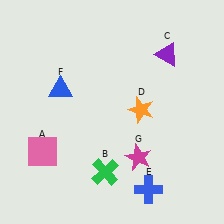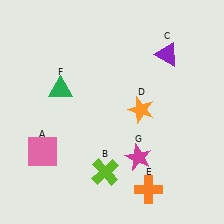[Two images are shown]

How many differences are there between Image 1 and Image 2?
There are 3 differences between the two images.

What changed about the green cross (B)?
In Image 1, B is green. In Image 2, it changed to lime.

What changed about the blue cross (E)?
In Image 1, E is blue. In Image 2, it changed to orange.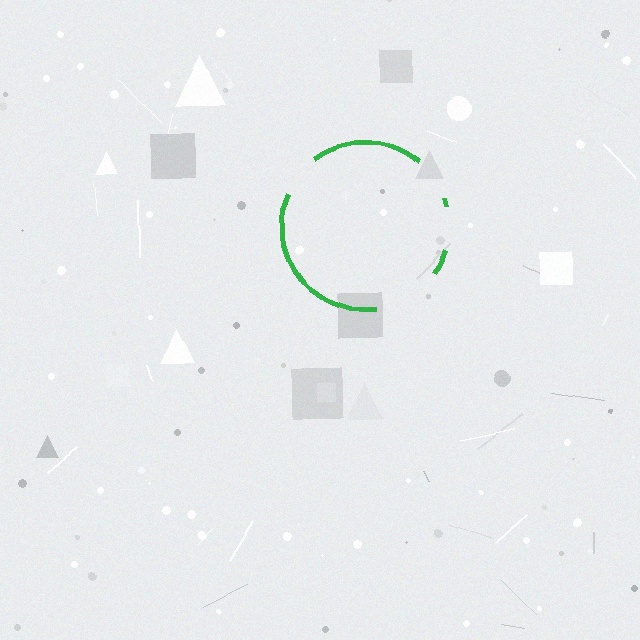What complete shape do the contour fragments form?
The contour fragments form a circle.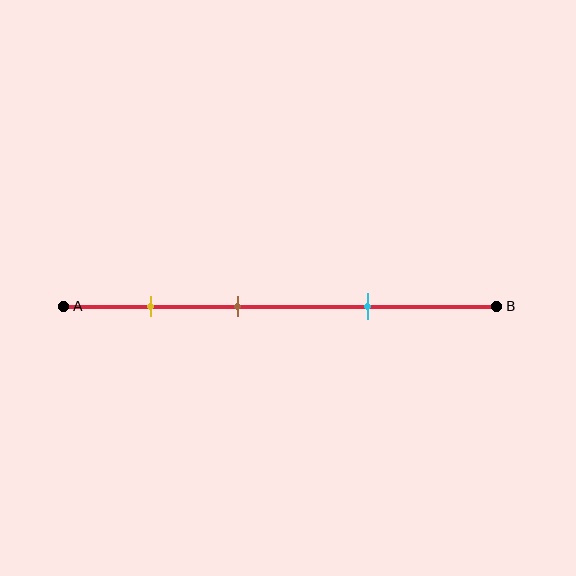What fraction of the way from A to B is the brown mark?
The brown mark is approximately 40% (0.4) of the way from A to B.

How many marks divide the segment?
There are 3 marks dividing the segment.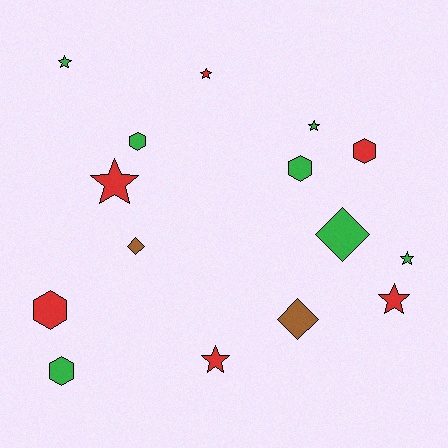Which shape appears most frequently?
Star, with 7 objects.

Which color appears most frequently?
Green, with 7 objects.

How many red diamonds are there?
There are no red diamonds.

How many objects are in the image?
There are 15 objects.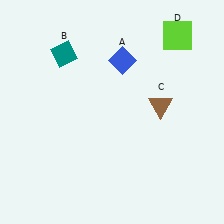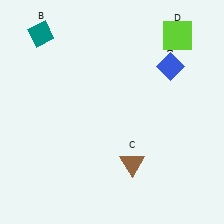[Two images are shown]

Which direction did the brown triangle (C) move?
The brown triangle (C) moved down.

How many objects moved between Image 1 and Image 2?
3 objects moved between the two images.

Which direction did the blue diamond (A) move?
The blue diamond (A) moved right.